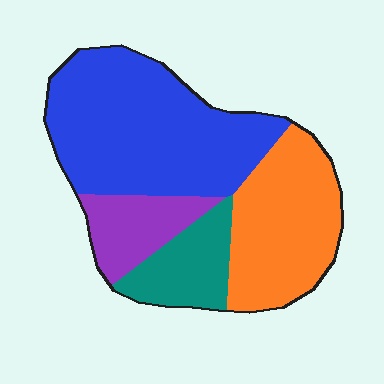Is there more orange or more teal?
Orange.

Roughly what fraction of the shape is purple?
Purple takes up less than a quarter of the shape.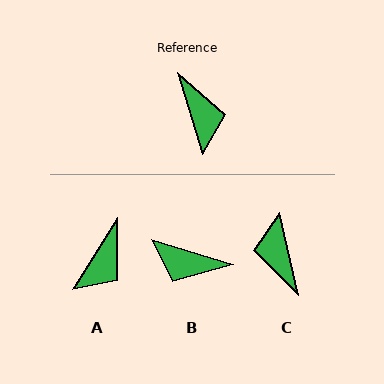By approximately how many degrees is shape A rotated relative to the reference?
Approximately 49 degrees clockwise.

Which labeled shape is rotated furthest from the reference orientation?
C, about 176 degrees away.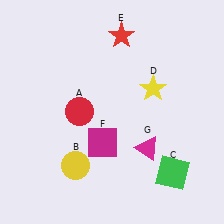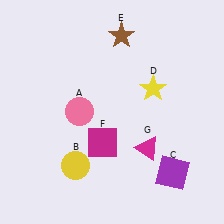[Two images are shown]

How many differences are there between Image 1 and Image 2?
There are 3 differences between the two images.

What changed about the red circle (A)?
In Image 1, A is red. In Image 2, it changed to pink.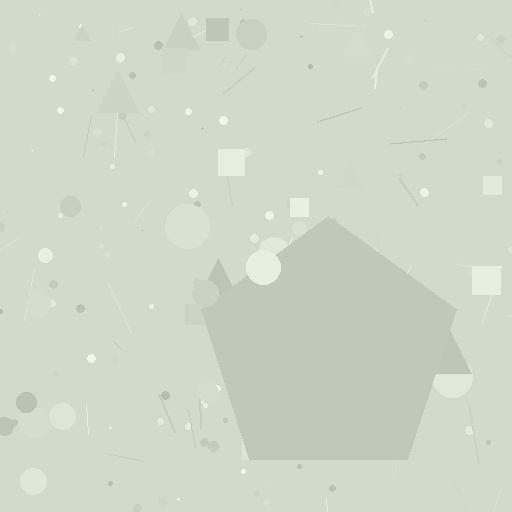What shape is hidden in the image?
A pentagon is hidden in the image.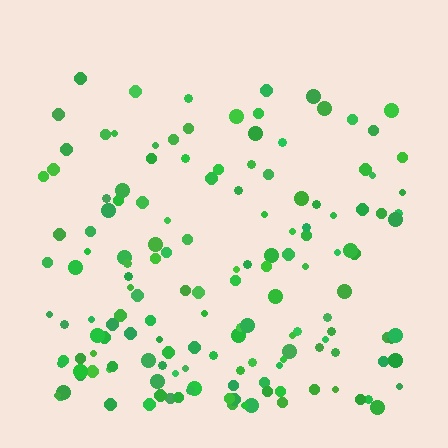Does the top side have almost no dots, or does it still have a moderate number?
Still a moderate number, just noticeably fewer than the bottom.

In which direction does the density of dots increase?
From top to bottom, with the bottom side densest.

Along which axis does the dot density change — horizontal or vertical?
Vertical.